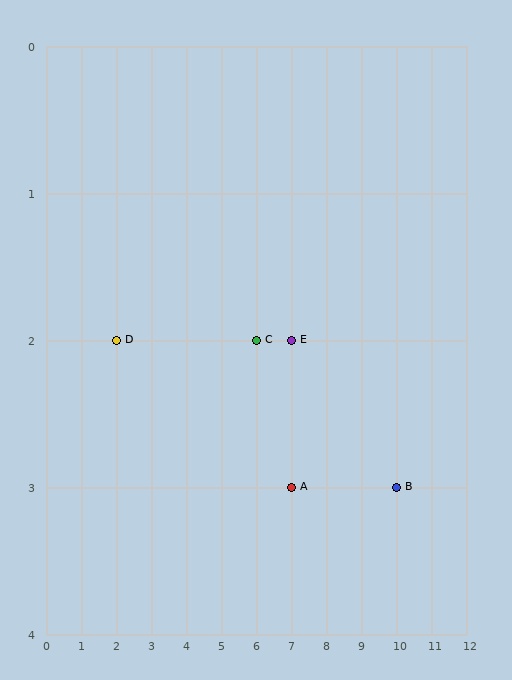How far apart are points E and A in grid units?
Points E and A are 1 row apart.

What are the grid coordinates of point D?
Point D is at grid coordinates (2, 2).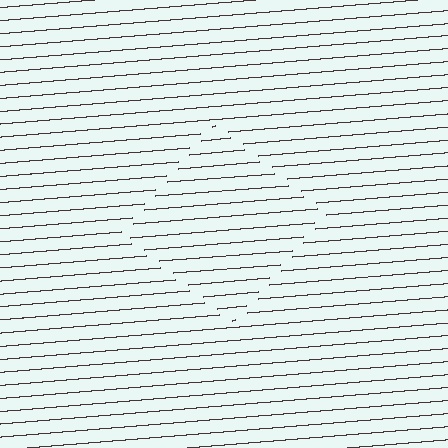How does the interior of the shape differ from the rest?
The interior of the shape contains the same grating, shifted by half a period — the contour is defined by the phase discontinuity where line-ends from the inner and outer gratings abut.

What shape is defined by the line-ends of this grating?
An illusory square. The interior of the shape contains the same grating, shifted by half a period — the contour is defined by the phase discontinuity where line-ends from the inner and outer gratings abut.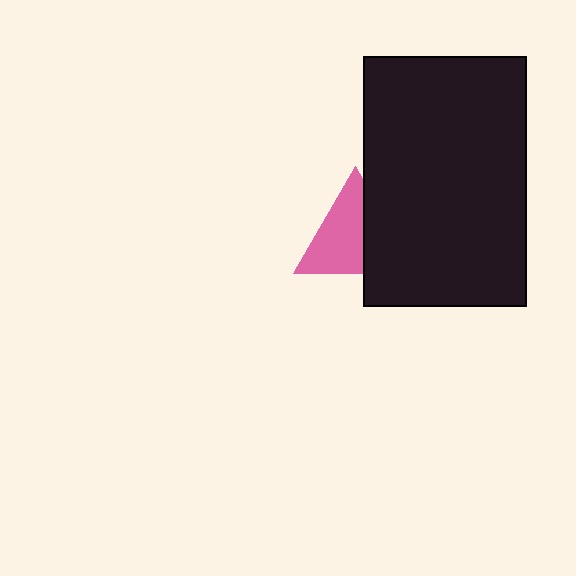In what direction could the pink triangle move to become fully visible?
The pink triangle could move left. That would shift it out from behind the black rectangle entirely.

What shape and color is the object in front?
The object in front is a black rectangle.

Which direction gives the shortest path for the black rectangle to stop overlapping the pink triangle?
Moving right gives the shortest separation.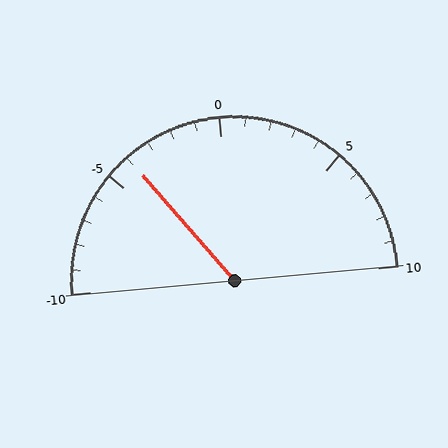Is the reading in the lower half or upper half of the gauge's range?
The reading is in the lower half of the range (-10 to 10).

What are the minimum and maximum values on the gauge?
The gauge ranges from -10 to 10.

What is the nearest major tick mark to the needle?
The nearest major tick mark is -5.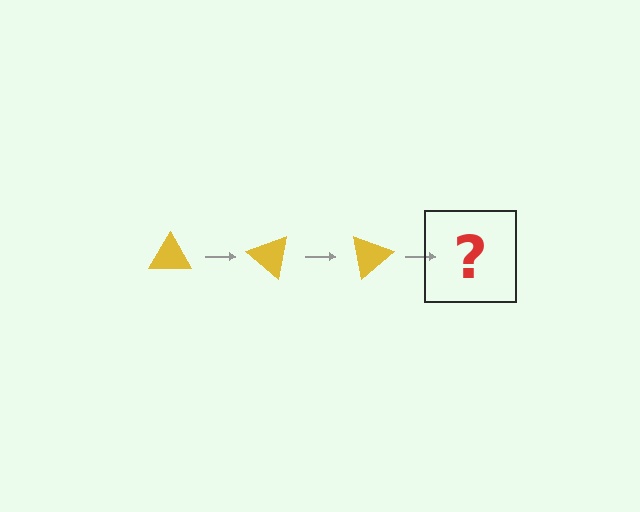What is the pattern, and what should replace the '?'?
The pattern is that the triangle rotates 40 degrees each step. The '?' should be a yellow triangle rotated 120 degrees.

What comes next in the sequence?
The next element should be a yellow triangle rotated 120 degrees.